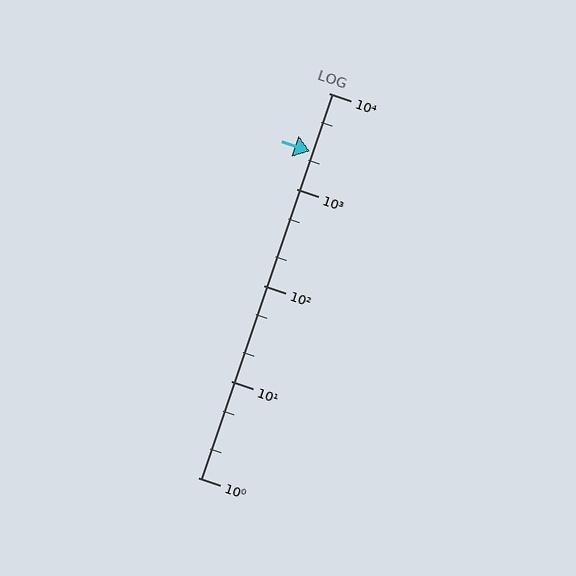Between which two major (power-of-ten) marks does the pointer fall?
The pointer is between 1000 and 10000.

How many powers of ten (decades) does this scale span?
The scale spans 4 decades, from 1 to 10000.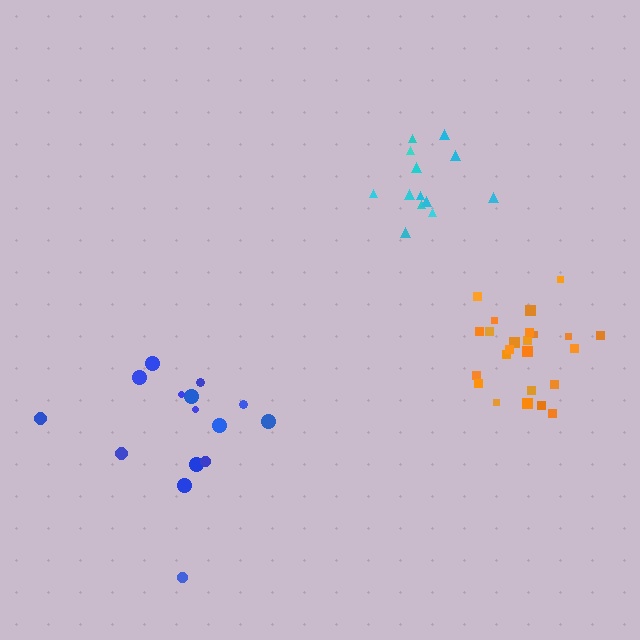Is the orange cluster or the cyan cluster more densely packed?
Orange.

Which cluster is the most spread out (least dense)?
Blue.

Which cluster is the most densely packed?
Orange.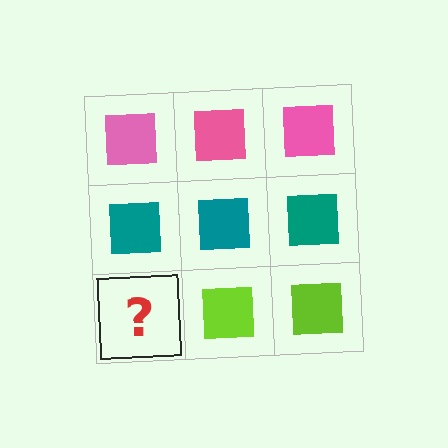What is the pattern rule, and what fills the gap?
The rule is that each row has a consistent color. The gap should be filled with a lime square.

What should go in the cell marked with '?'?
The missing cell should contain a lime square.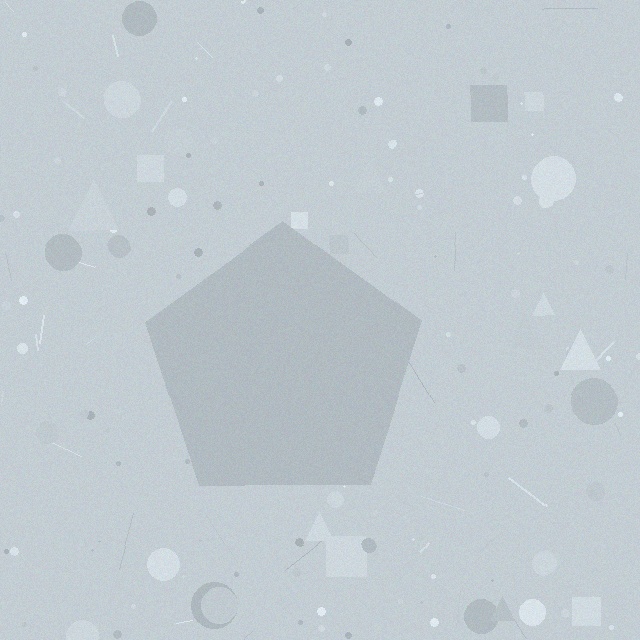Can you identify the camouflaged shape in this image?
The camouflaged shape is a pentagon.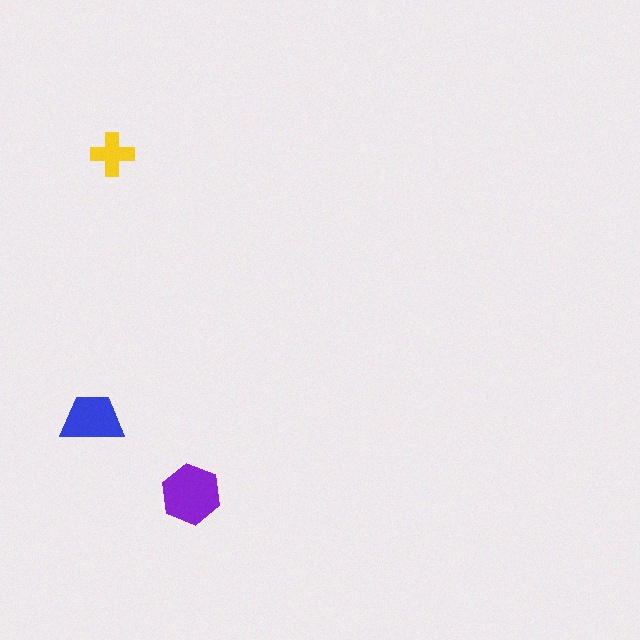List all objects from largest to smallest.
The purple hexagon, the blue trapezoid, the yellow cross.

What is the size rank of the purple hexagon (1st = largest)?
1st.